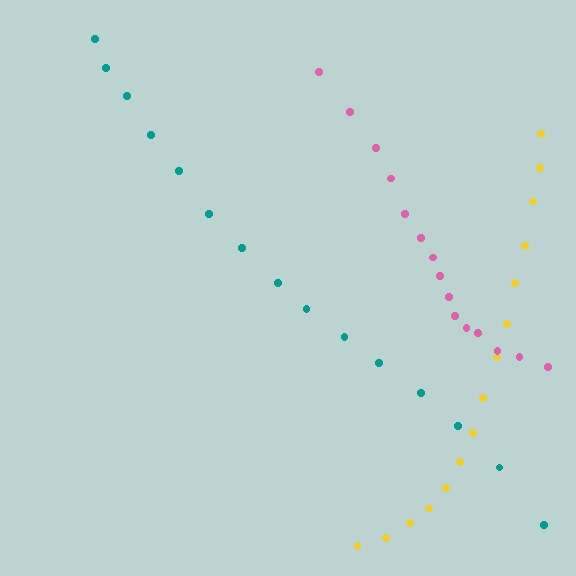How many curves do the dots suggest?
There are 3 distinct paths.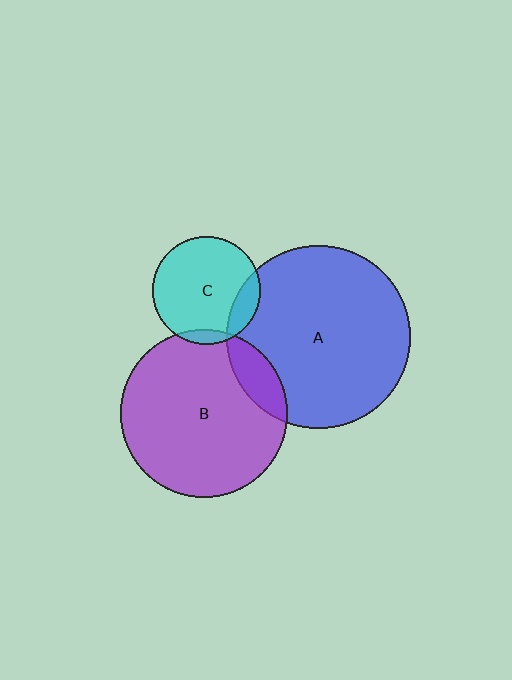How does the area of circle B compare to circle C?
Approximately 2.4 times.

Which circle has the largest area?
Circle A (blue).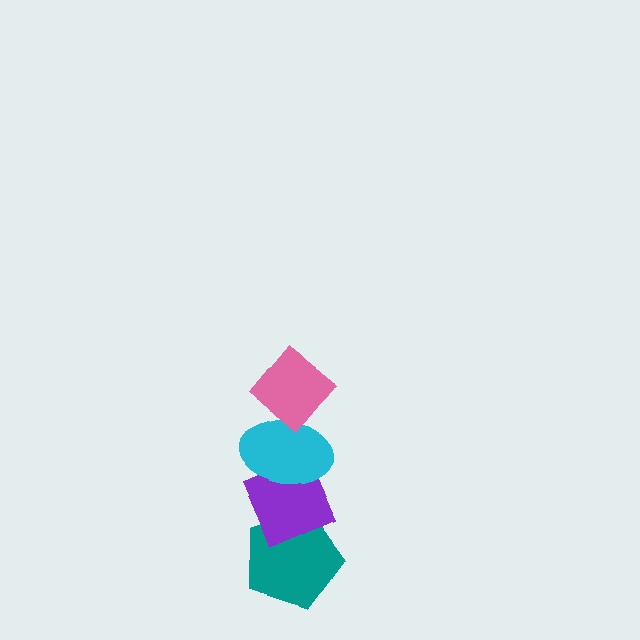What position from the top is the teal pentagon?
The teal pentagon is 4th from the top.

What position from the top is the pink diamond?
The pink diamond is 1st from the top.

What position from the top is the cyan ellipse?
The cyan ellipse is 2nd from the top.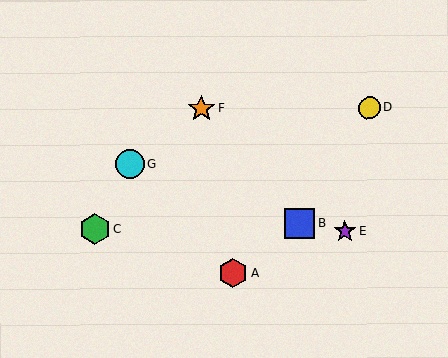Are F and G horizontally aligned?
No, F is at y≈108 and G is at y≈164.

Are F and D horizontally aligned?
Yes, both are at y≈108.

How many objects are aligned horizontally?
2 objects (D, F) are aligned horizontally.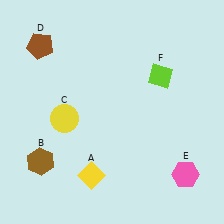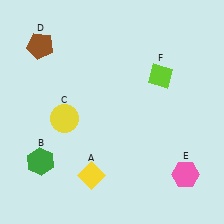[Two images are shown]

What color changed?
The hexagon (B) changed from brown in Image 1 to green in Image 2.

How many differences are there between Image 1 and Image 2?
There is 1 difference between the two images.